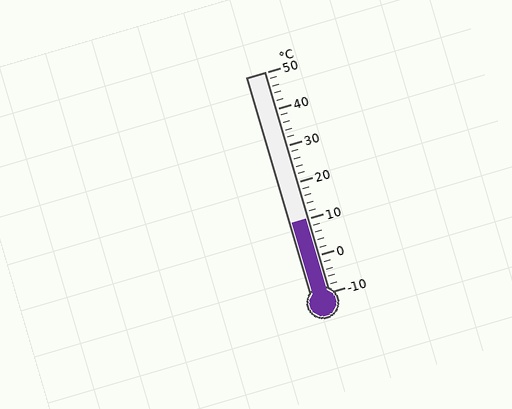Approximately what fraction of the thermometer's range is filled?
The thermometer is filled to approximately 35% of its range.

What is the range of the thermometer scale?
The thermometer scale ranges from -10°C to 50°C.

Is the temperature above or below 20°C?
The temperature is below 20°C.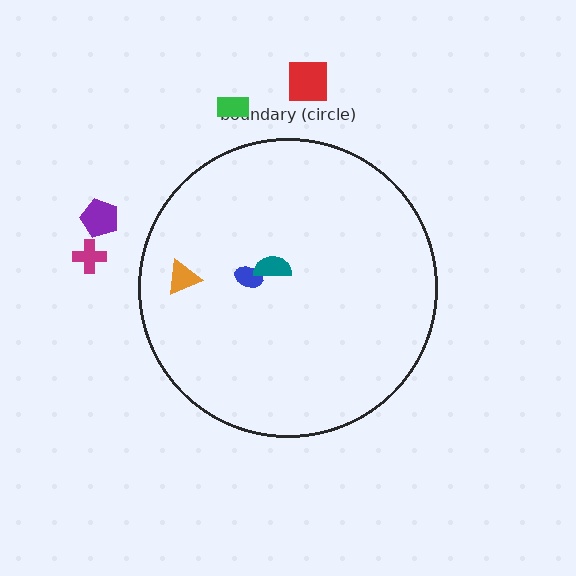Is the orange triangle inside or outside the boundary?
Inside.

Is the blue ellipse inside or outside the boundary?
Inside.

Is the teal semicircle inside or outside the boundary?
Inside.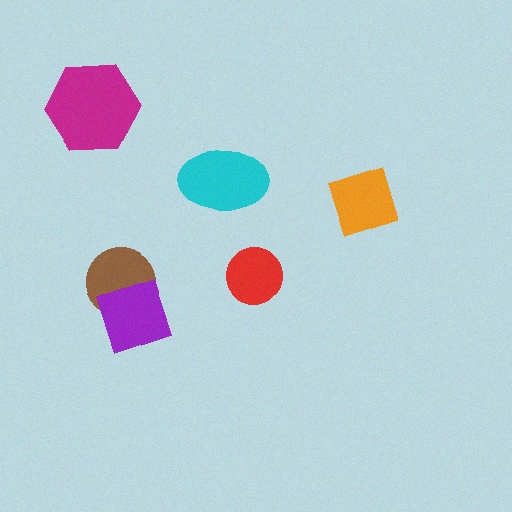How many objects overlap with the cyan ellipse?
0 objects overlap with the cyan ellipse.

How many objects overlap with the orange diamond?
0 objects overlap with the orange diamond.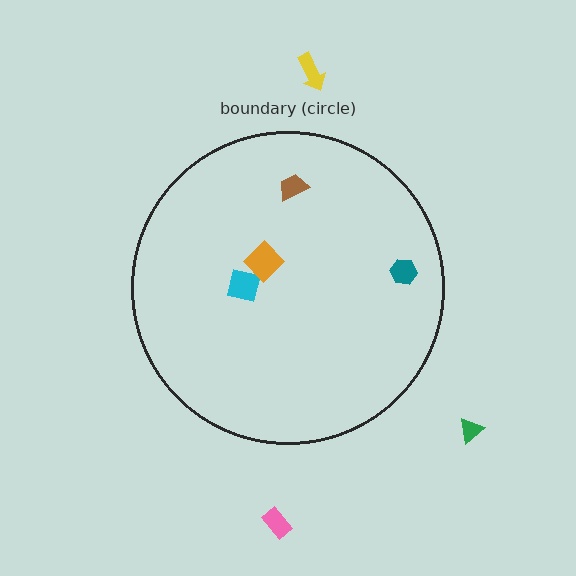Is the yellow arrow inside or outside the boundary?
Outside.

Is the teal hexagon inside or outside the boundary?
Inside.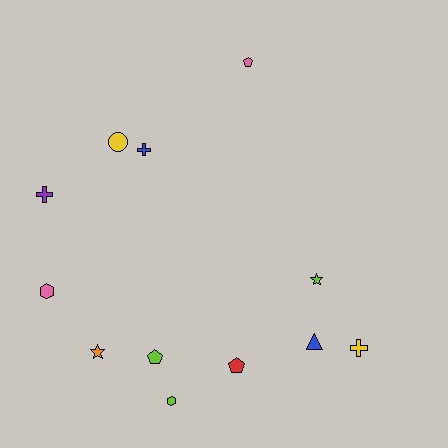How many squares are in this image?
There are no squares.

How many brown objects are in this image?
There are no brown objects.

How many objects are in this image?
There are 12 objects.